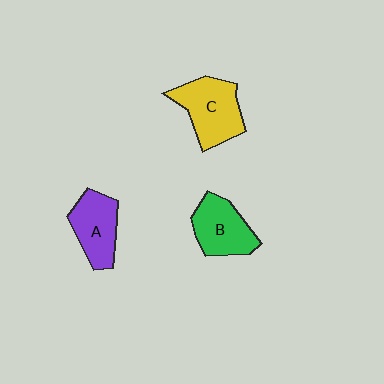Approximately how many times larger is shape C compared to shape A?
Approximately 1.2 times.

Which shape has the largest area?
Shape C (yellow).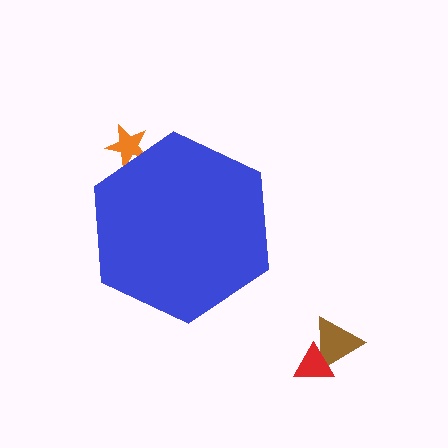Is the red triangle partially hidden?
No, the red triangle is fully visible.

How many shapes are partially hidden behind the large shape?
1 shape is partially hidden.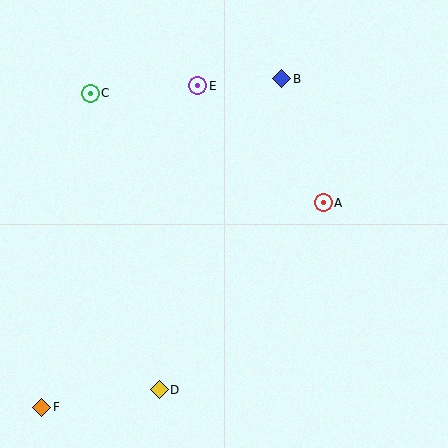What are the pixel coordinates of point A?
Point A is at (323, 203).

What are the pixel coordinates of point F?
Point F is at (42, 408).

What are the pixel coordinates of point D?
Point D is at (159, 390).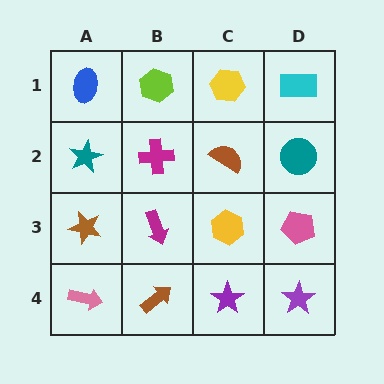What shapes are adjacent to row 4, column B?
A magenta arrow (row 3, column B), a pink arrow (row 4, column A), a purple star (row 4, column C).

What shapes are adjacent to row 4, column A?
A brown star (row 3, column A), a brown arrow (row 4, column B).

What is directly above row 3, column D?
A teal circle.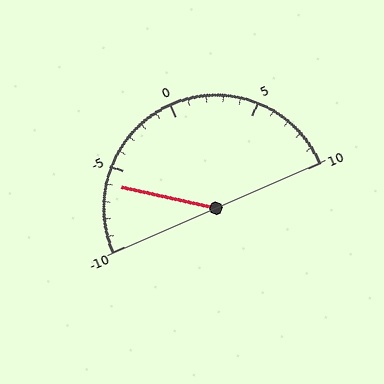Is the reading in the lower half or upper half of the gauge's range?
The reading is in the lower half of the range (-10 to 10).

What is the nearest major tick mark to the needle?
The nearest major tick mark is -5.